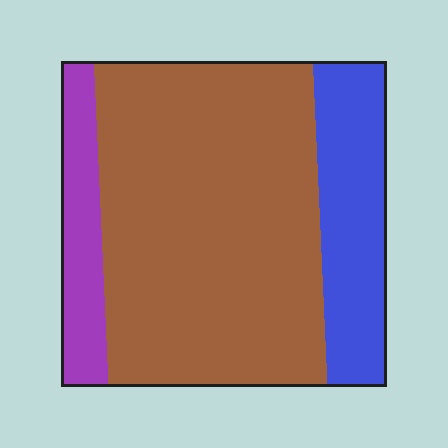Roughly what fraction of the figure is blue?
Blue covers 20% of the figure.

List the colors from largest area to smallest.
From largest to smallest: brown, blue, purple.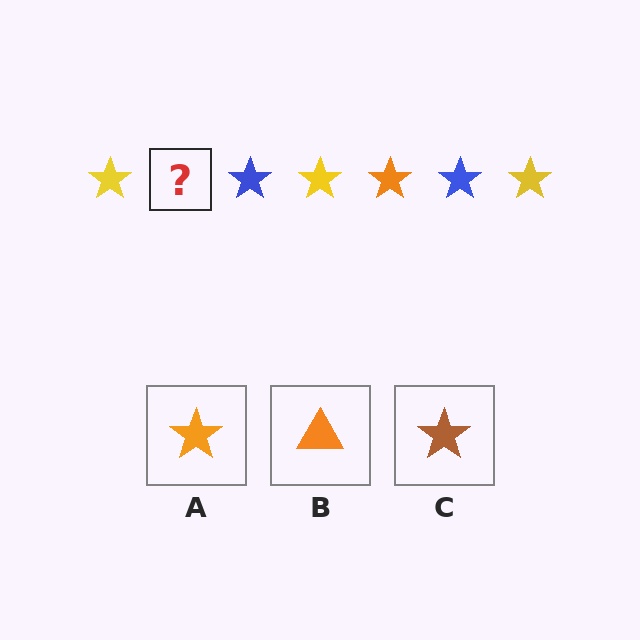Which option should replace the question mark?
Option A.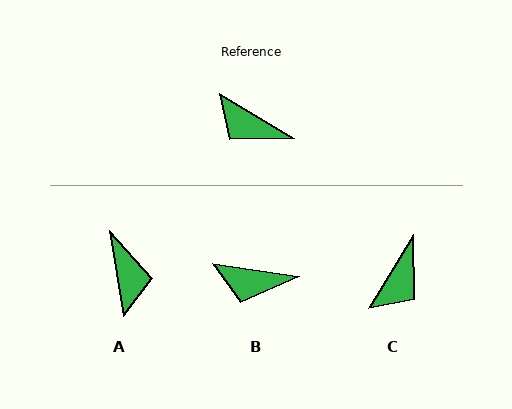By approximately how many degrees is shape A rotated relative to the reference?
Approximately 130 degrees counter-clockwise.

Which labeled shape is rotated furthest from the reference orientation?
A, about 130 degrees away.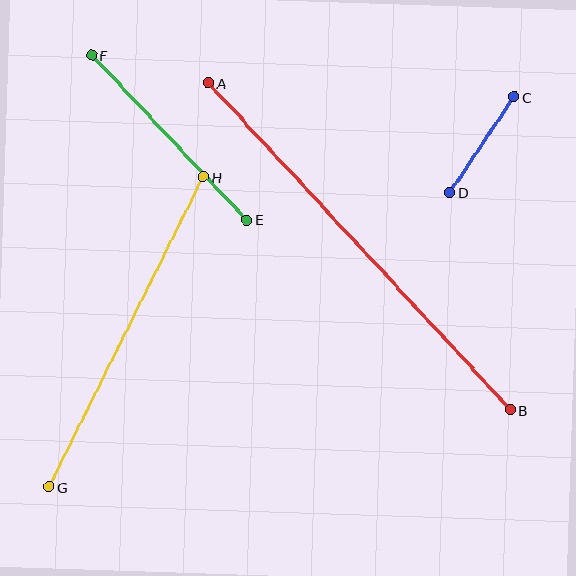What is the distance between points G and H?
The distance is approximately 347 pixels.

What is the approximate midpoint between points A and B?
The midpoint is at approximately (359, 246) pixels.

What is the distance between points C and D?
The distance is approximately 115 pixels.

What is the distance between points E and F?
The distance is approximately 226 pixels.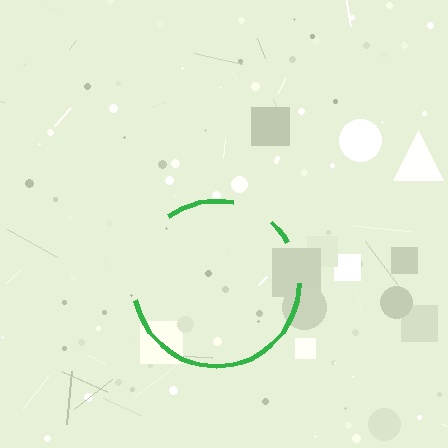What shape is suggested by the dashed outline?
The dashed outline suggests a circle.